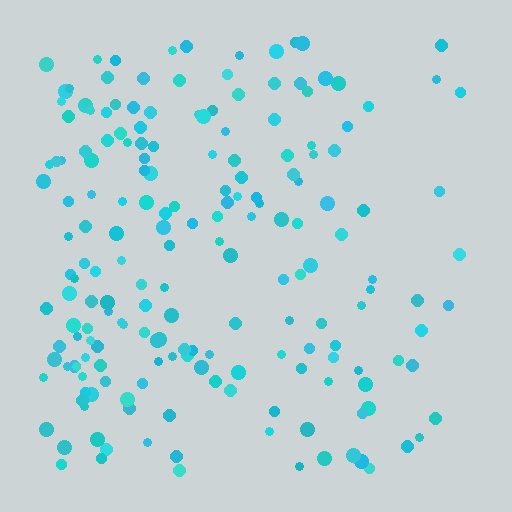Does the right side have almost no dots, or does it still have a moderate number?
Still a moderate number, just noticeably fewer than the left.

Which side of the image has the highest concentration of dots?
The left.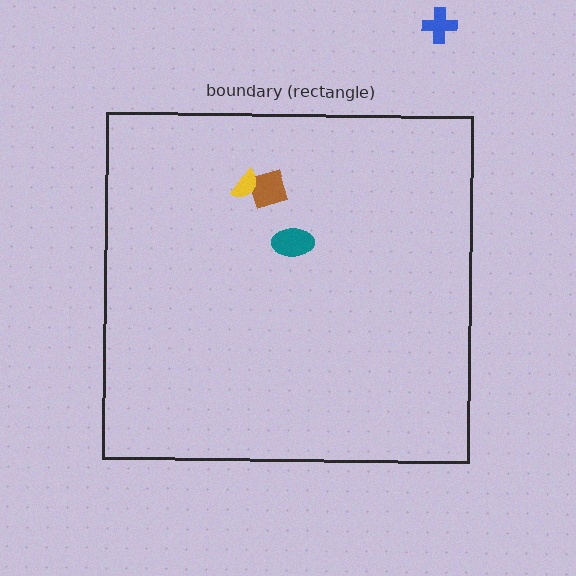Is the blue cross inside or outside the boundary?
Outside.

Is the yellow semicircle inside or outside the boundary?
Inside.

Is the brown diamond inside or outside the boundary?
Inside.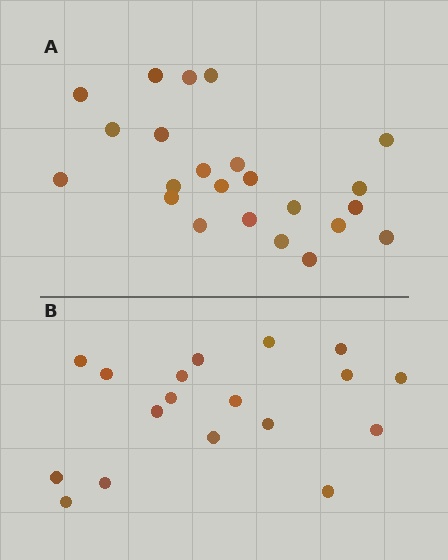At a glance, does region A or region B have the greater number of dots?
Region A (the top region) has more dots.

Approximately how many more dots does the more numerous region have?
Region A has about 5 more dots than region B.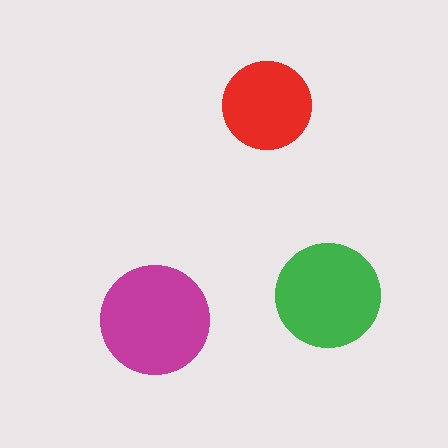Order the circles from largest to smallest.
the magenta one, the green one, the red one.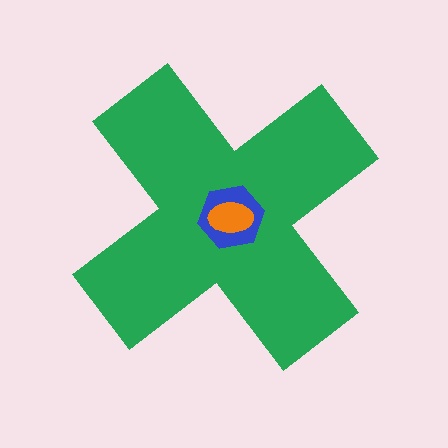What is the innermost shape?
The orange ellipse.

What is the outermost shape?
The green cross.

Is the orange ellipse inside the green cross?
Yes.